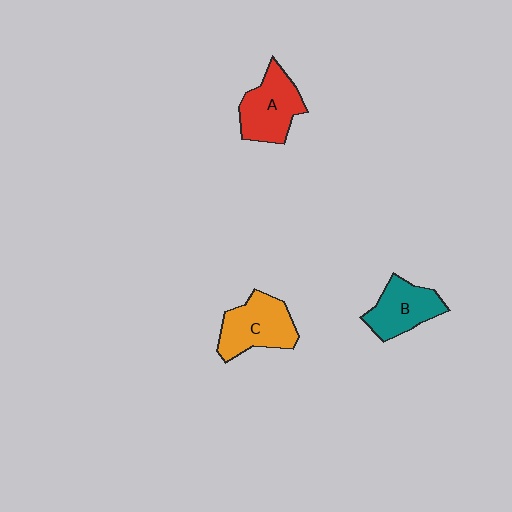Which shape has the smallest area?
Shape B (teal).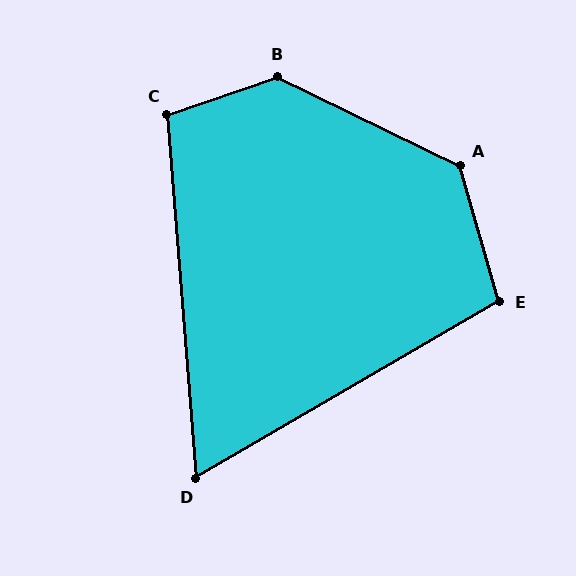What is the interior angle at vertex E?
Approximately 104 degrees (obtuse).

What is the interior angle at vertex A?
Approximately 132 degrees (obtuse).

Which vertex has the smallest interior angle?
D, at approximately 64 degrees.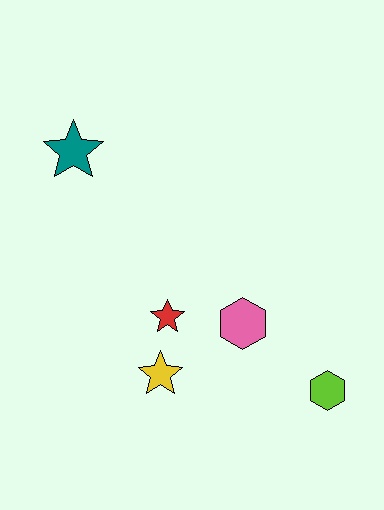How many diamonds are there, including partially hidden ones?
There are no diamonds.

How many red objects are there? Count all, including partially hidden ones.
There is 1 red object.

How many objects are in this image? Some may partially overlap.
There are 5 objects.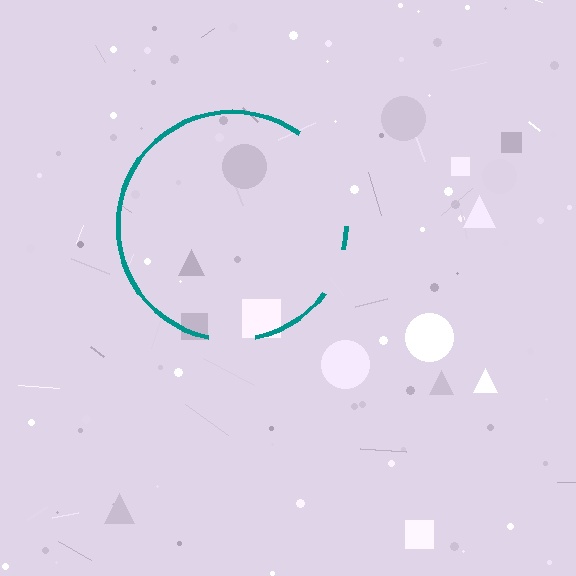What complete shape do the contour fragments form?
The contour fragments form a circle.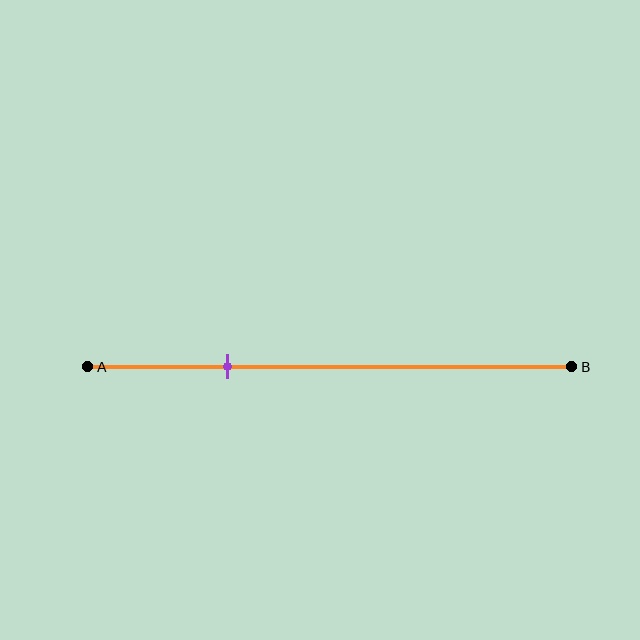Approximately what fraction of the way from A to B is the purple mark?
The purple mark is approximately 30% of the way from A to B.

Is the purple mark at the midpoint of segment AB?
No, the mark is at about 30% from A, not at the 50% midpoint.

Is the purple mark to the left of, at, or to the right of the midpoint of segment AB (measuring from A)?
The purple mark is to the left of the midpoint of segment AB.